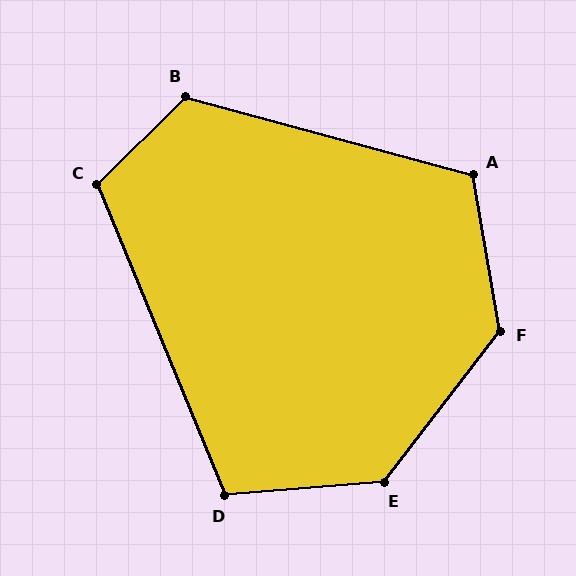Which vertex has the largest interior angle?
F, at approximately 133 degrees.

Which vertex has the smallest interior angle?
D, at approximately 108 degrees.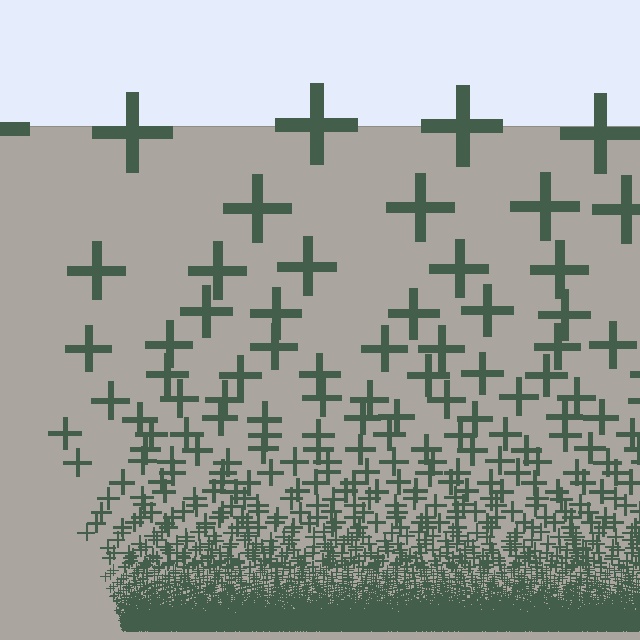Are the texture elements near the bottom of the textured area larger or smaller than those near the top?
Smaller. The gradient is inverted — elements near the bottom are smaller and denser.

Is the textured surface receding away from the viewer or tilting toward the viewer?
The surface appears to tilt toward the viewer. Texture elements get larger and sparser toward the top.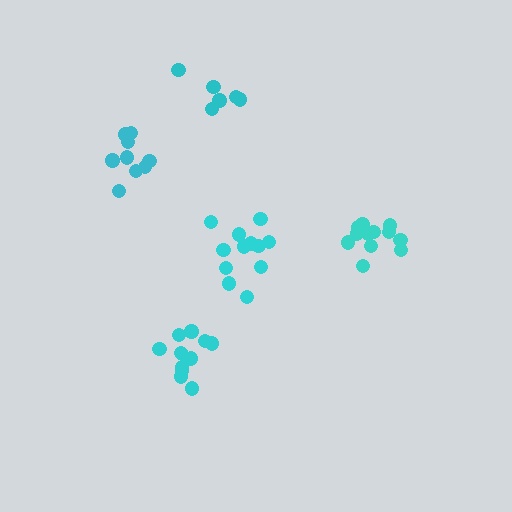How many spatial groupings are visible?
There are 5 spatial groupings.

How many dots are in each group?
Group 1: 12 dots, Group 2: 6 dots, Group 3: 12 dots, Group 4: 9 dots, Group 5: 12 dots (51 total).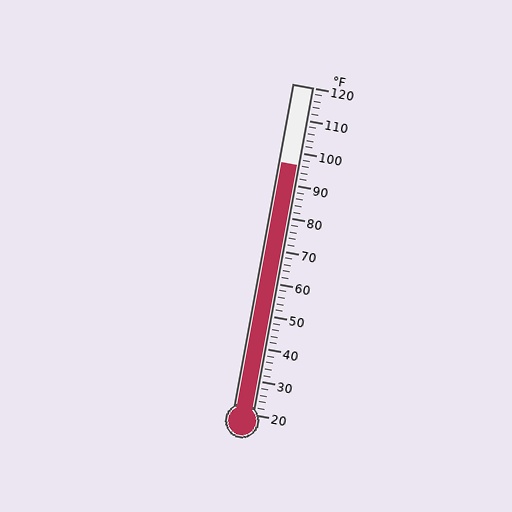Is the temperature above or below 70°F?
The temperature is above 70°F.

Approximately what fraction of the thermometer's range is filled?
The thermometer is filled to approximately 75% of its range.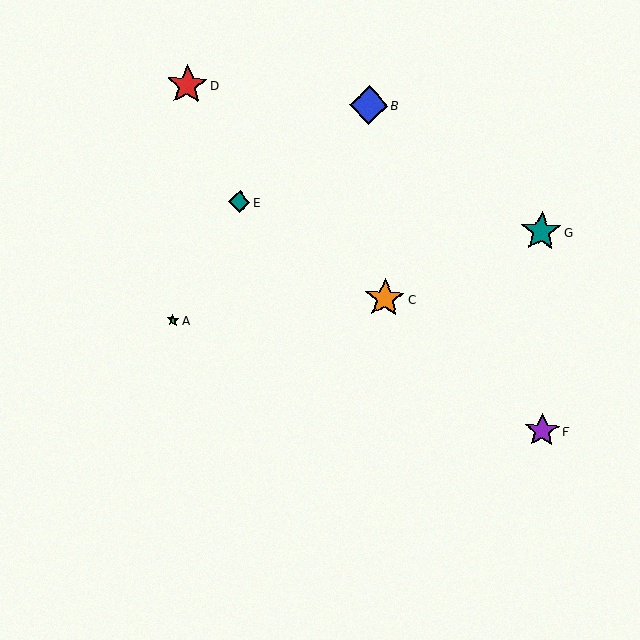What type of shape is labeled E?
Shape E is a teal diamond.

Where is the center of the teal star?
The center of the teal star is at (541, 232).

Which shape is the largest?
The red star (labeled D) is the largest.